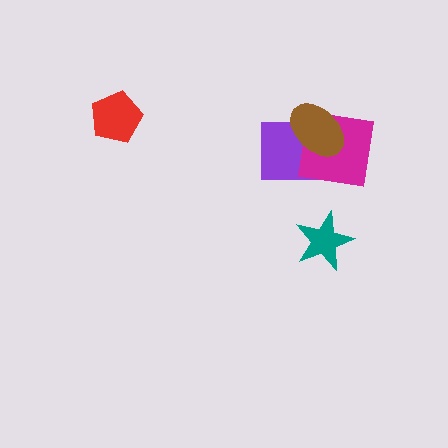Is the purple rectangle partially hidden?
Yes, it is partially covered by another shape.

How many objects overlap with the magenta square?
2 objects overlap with the magenta square.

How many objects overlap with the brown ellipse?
2 objects overlap with the brown ellipse.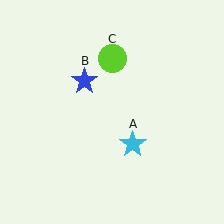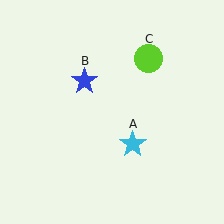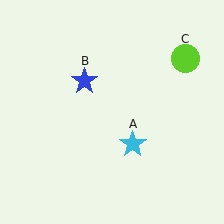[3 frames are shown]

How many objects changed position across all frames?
1 object changed position: lime circle (object C).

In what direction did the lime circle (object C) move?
The lime circle (object C) moved right.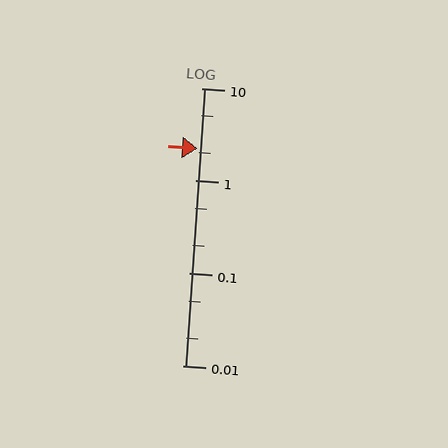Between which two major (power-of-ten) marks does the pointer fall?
The pointer is between 1 and 10.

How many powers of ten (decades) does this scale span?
The scale spans 3 decades, from 0.01 to 10.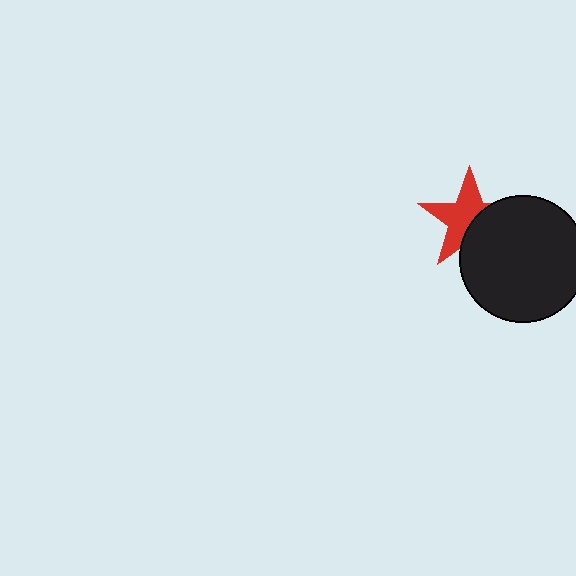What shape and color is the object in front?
The object in front is a black circle.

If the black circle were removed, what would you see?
You would see the complete red star.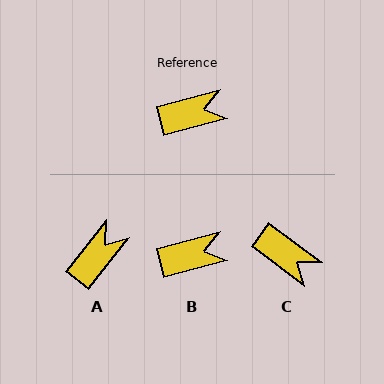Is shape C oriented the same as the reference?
No, it is off by about 51 degrees.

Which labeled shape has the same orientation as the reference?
B.